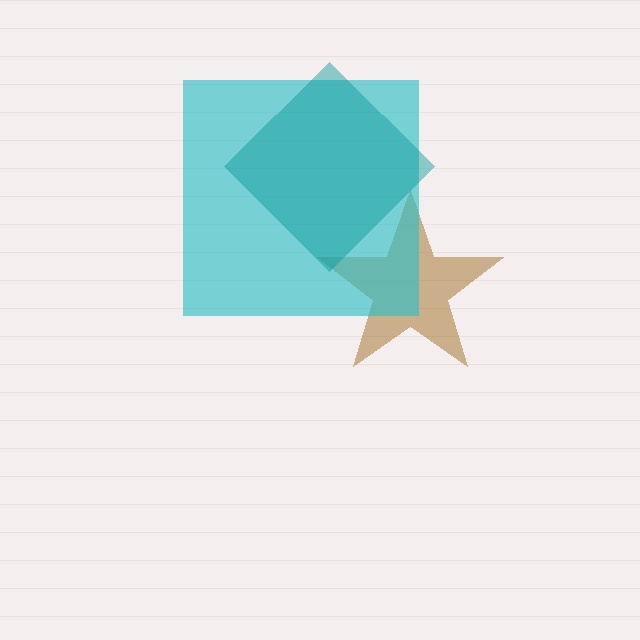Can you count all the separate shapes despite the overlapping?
Yes, there are 3 separate shapes.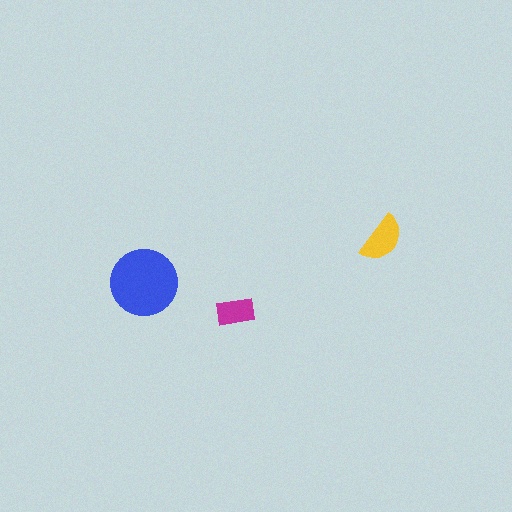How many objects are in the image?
There are 3 objects in the image.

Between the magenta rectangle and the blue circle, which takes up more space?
The blue circle.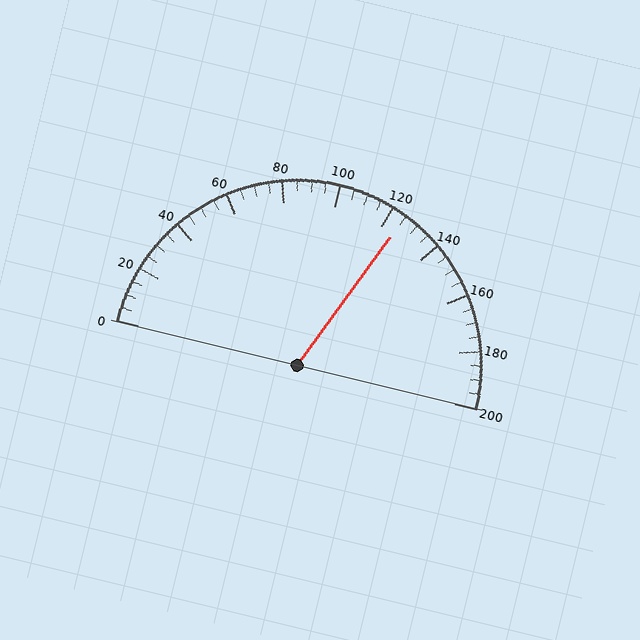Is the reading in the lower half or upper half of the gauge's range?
The reading is in the upper half of the range (0 to 200).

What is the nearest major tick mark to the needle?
The nearest major tick mark is 120.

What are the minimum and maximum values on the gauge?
The gauge ranges from 0 to 200.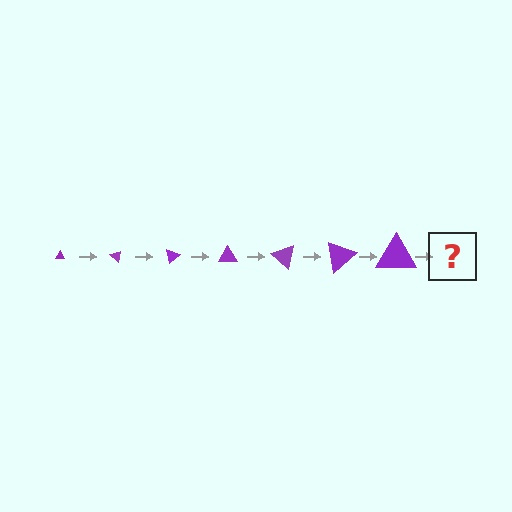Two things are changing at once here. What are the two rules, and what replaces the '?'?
The two rules are that the triangle grows larger each step and it rotates 40 degrees each step. The '?' should be a triangle, larger than the previous one and rotated 280 degrees from the start.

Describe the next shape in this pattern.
It should be a triangle, larger than the previous one and rotated 280 degrees from the start.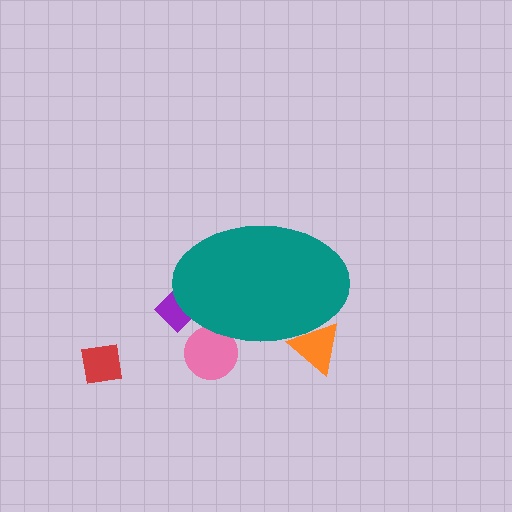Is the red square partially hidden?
No, the red square is fully visible.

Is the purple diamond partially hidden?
Yes, the purple diamond is partially hidden behind the teal ellipse.